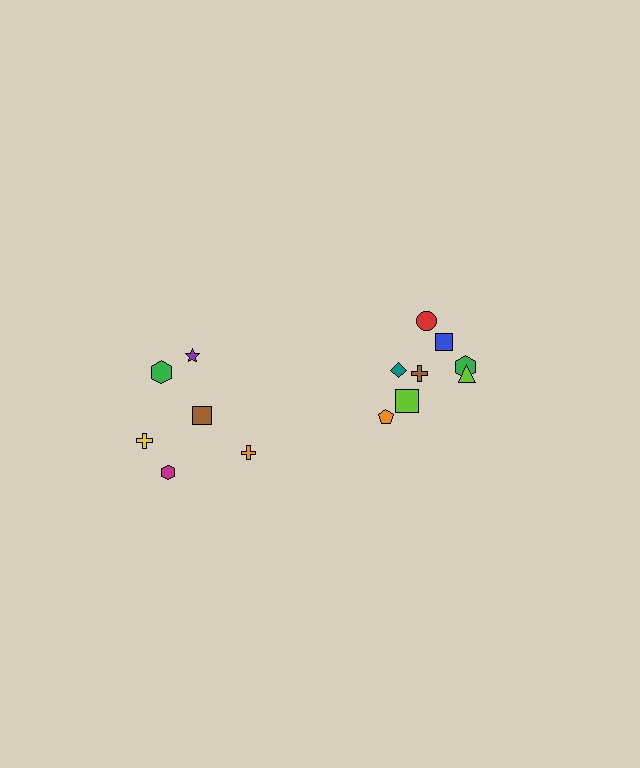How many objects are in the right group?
There are 8 objects.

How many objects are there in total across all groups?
There are 14 objects.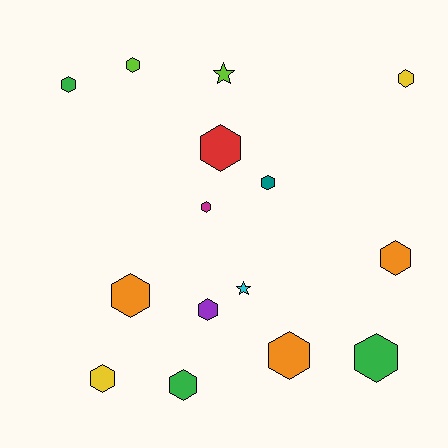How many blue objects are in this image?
There are no blue objects.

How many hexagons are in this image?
There are 13 hexagons.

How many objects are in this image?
There are 15 objects.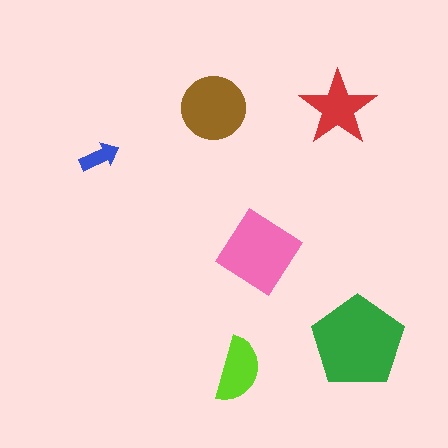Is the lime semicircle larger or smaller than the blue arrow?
Larger.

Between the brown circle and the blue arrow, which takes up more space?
The brown circle.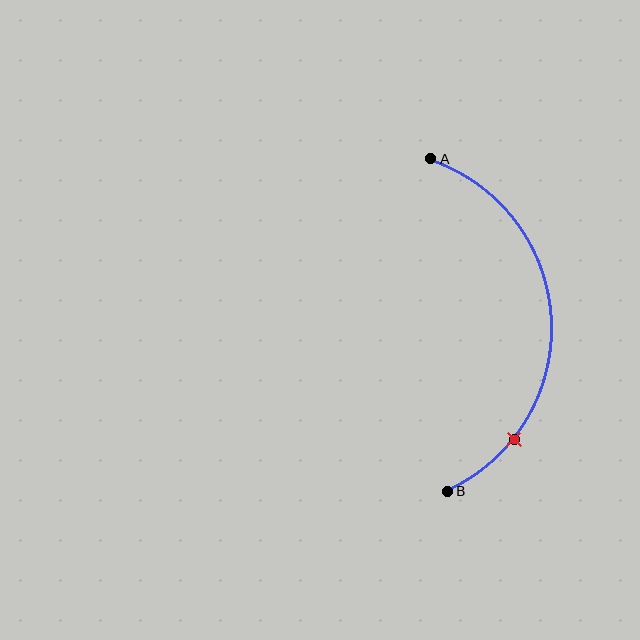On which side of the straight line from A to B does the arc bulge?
The arc bulges to the right of the straight line connecting A and B.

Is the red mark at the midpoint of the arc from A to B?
No. The red mark lies on the arc but is closer to endpoint B. The arc midpoint would be at the point on the curve equidistant along the arc from both A and B.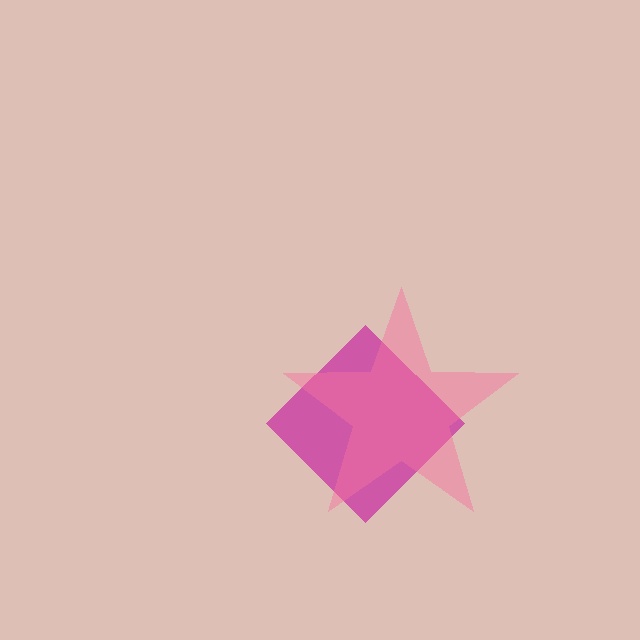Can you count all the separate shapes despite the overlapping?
Yes, there are 2 separate shapes.